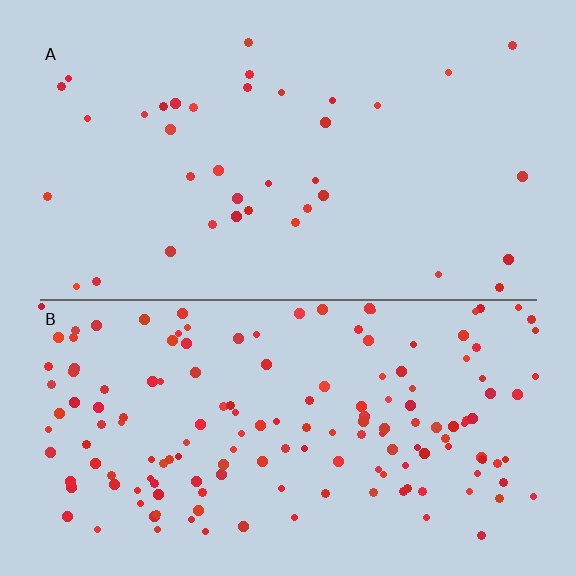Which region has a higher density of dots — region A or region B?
B (the bottom).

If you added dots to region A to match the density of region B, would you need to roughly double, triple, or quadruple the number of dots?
Approximately quadruple.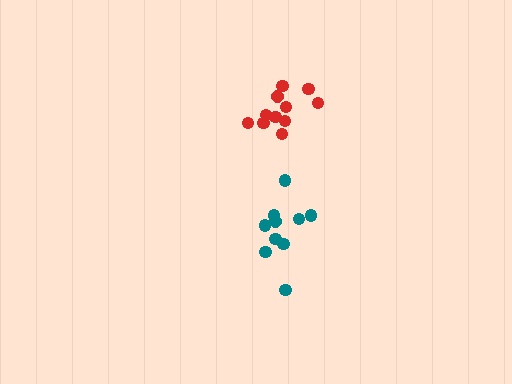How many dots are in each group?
Group 1: 10 dots, Group 2: 11 dots (21 total).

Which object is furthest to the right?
The teal cluster is rightmost.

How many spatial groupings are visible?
There are 2 spatial groupings.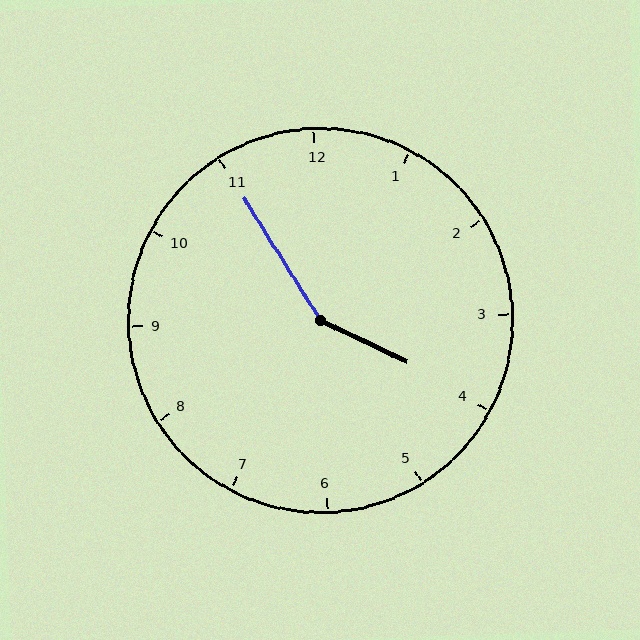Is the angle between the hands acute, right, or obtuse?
It is obtuse.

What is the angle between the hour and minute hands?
Approximately 148 degrees.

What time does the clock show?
3:55.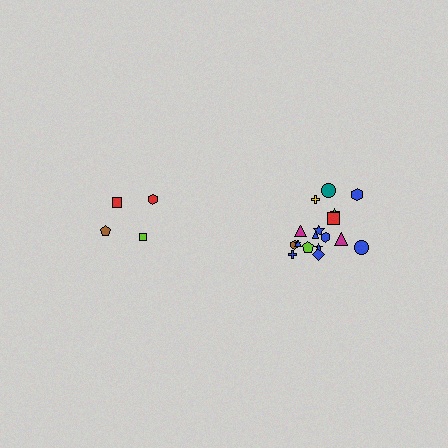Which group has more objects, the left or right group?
The right group.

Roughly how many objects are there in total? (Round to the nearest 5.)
Roughly 20 objects in total.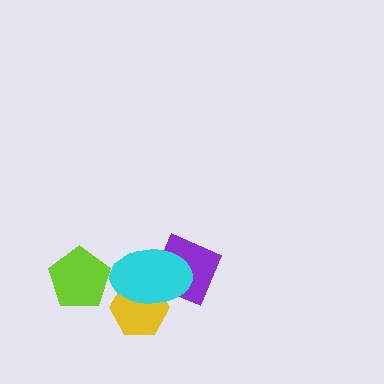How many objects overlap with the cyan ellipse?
2 objects overlap with the cyan ellipse.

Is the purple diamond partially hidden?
Yes, it is partially covered by another shape.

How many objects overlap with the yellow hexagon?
2 objects overlap with the yellow hexagon.